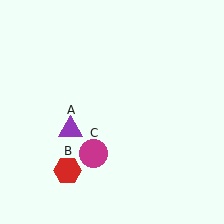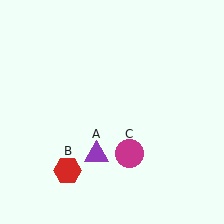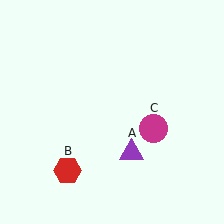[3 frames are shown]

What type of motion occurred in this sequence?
The purple triangle (object A), magenta circle (object C) rotated counterclockwise around the center of the scene.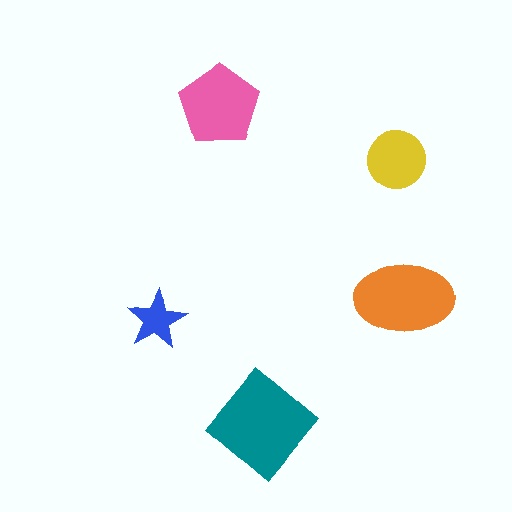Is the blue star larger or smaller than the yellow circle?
Smaller.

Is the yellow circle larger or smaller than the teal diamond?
Smaller.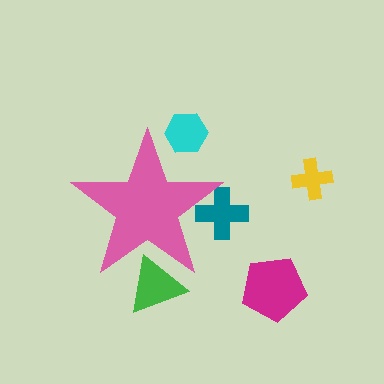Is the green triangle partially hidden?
Yes, the green triangle is partially hidden behind the pink star.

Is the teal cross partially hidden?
Yes, the teal cross is partially hidden behind the pink star.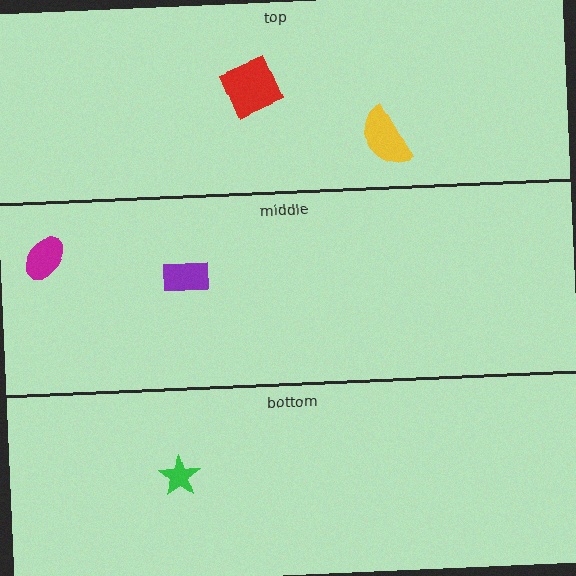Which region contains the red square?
The top region.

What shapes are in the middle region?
The purple rectangle, the magenta ellipse.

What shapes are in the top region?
The red square, the yellow semicircle.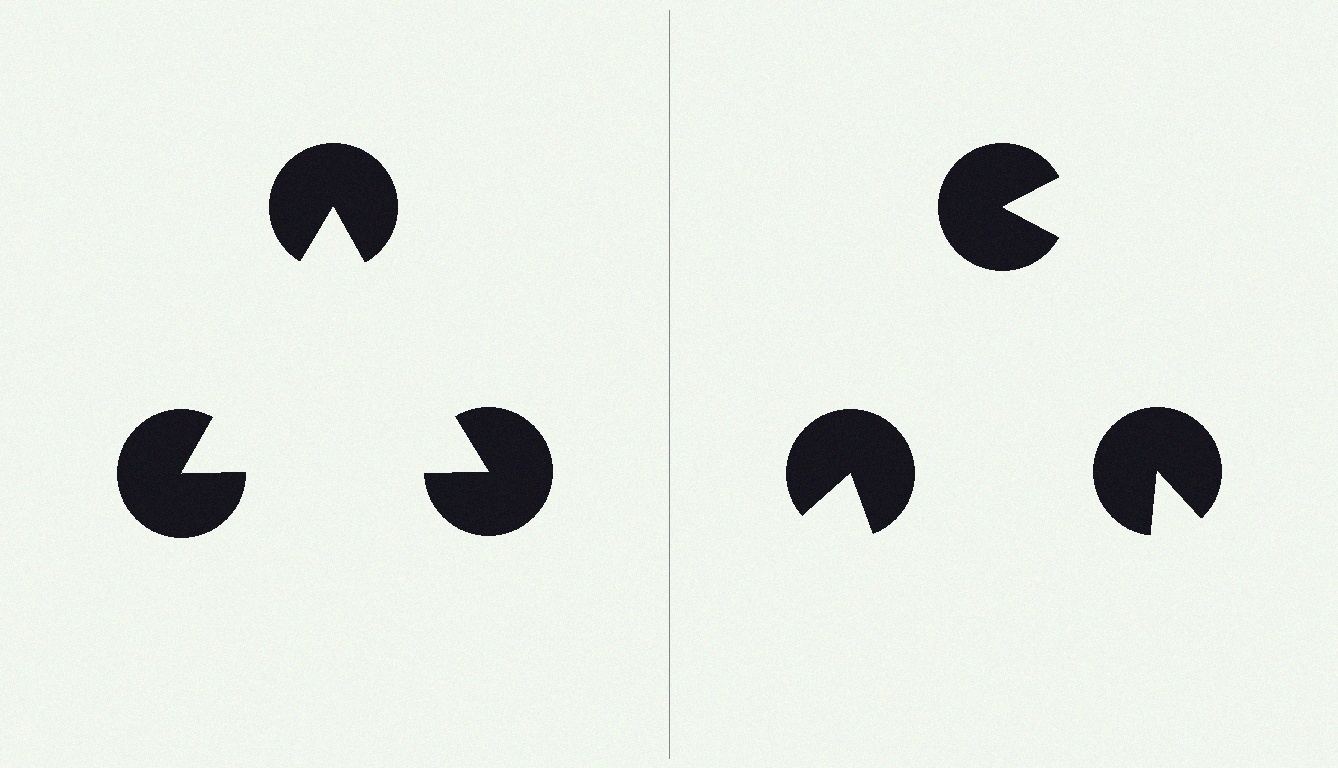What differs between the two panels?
The pac-man discs are positioned identically on both sides; only the wedge orientations differ. On the left they align to a triangle; on the right they are misaligned.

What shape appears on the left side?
An illusory triangle.